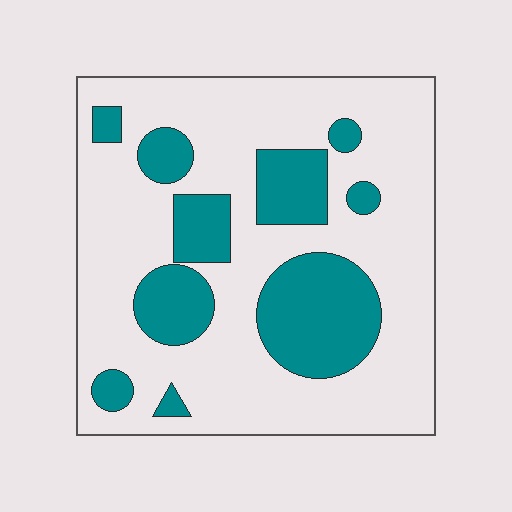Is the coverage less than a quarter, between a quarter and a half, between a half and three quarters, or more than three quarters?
Between a quarter and a half.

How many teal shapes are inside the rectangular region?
10.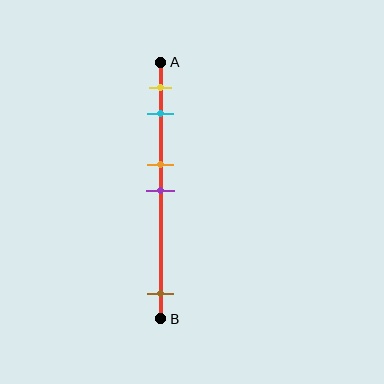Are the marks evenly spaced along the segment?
No, the marks are not evenly spaced.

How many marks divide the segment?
There are 5 marks dividing the segment.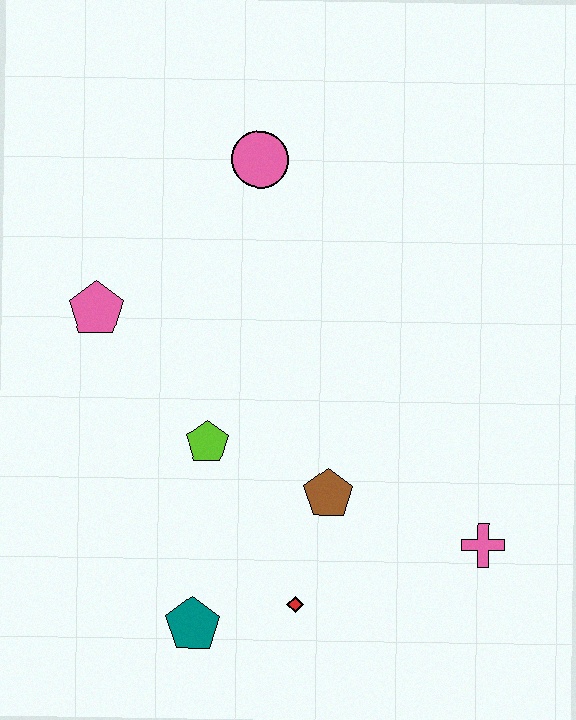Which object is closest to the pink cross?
The brown pentagon is closest to the pink cross.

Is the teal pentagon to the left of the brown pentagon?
Yes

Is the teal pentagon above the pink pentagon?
No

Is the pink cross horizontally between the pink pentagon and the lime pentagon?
No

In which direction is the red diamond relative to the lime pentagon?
The red diamond is below the lime pentagon.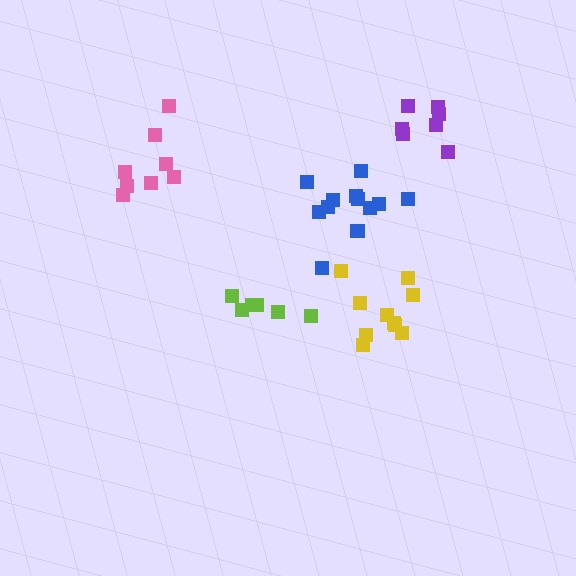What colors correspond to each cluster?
The clusters are colored: yellow, lime, pink, purple, blue.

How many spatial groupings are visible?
There are 5 spatial groupings.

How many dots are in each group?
Group 1: 10 dots, Group 2: 6 dots, Group 3: 8 dots, Group 4: 7 dots, Group 5: 12 dots (43 total).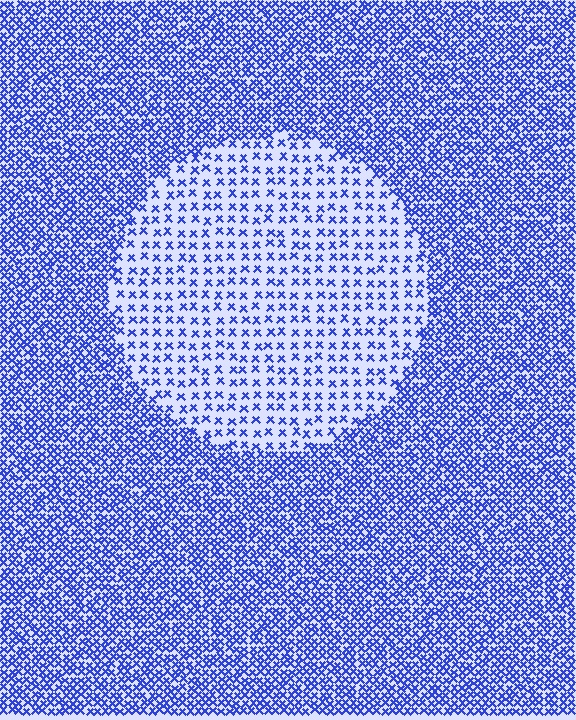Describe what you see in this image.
The image contains small blue elements arranged at two different densities. A circle-shaped region is visible where the elements are less densely packed than the surrounding area.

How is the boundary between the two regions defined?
The boundary is defined by a change in element density (approximately 2.6x ratio). All elements are the same color, size, and shape.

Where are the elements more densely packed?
The elements are more densely packed outside the circle boundary.